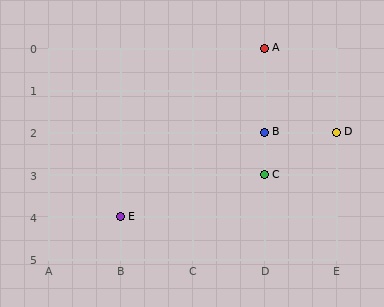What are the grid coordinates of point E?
Point E is at grid coordinates (B, 4).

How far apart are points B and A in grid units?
Points B and A are 2 rows apart.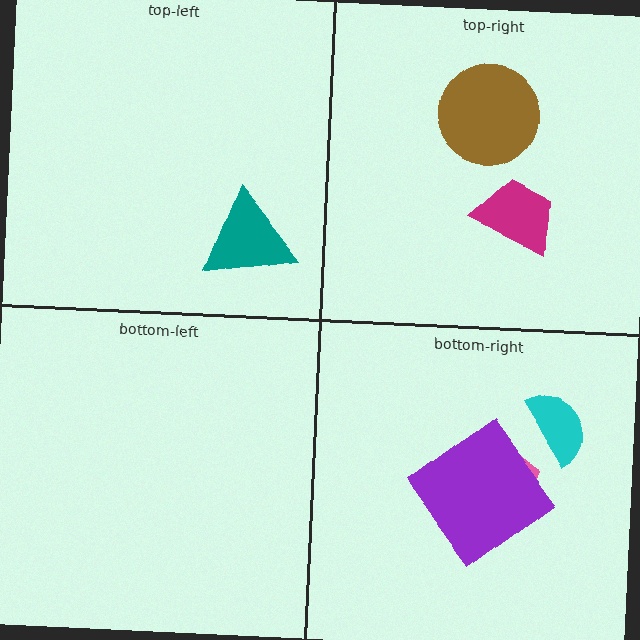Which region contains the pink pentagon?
The bottom-right region.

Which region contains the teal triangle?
The top-left region.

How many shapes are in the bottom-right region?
3.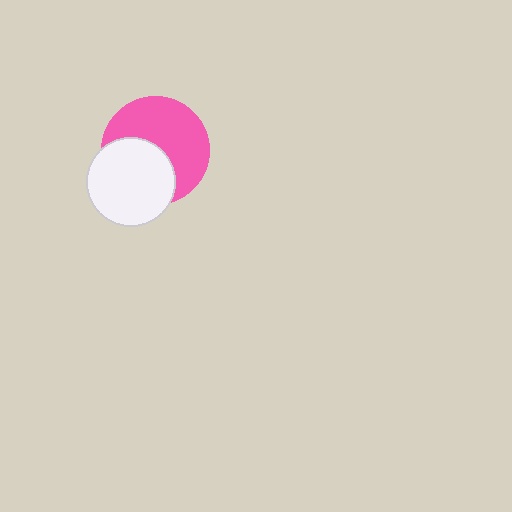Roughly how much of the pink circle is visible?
About half of it is visible (roughly 59%).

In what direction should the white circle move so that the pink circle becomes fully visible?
The white circle should move toward the lower-left. That is the shortest direction to clear the overlap and leave the pink circle fully visible.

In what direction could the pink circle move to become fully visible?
The pink circle could move toward the upper-right. That would shift it out from behind the white circle entirely.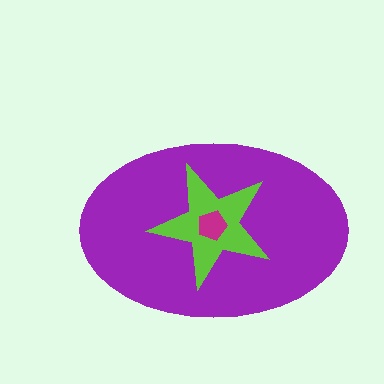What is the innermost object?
The magenta pentagon.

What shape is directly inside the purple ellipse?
The lime star.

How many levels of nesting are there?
3.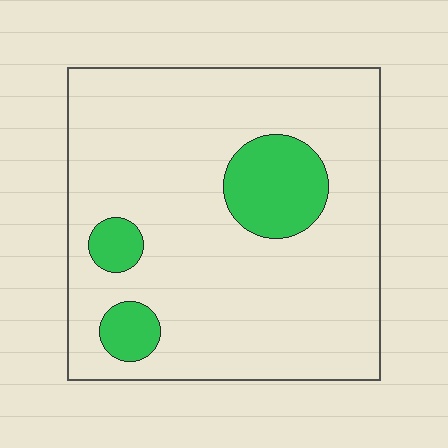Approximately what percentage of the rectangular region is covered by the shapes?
Approximately 15%.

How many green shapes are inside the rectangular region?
3.